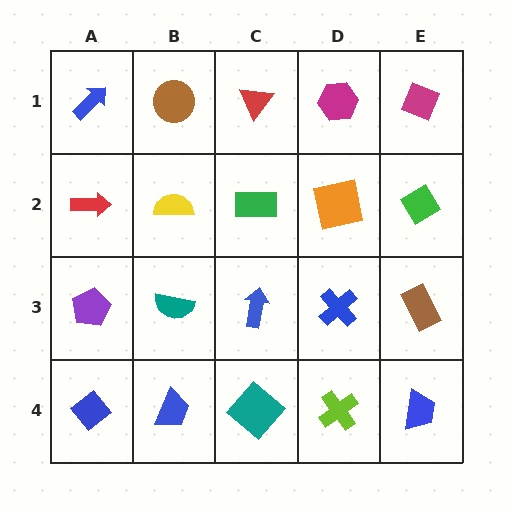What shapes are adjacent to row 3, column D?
An orange square (row 2, column D), a lime cross (row 4, column D), a blue arrow (row 3, column C), a brown rectangle (row 3, column E).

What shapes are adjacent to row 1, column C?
A green rectangle (row 2, column C), a brown circle (row 1, column B), a magenta hexagon (row 1, column D).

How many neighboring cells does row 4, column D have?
3.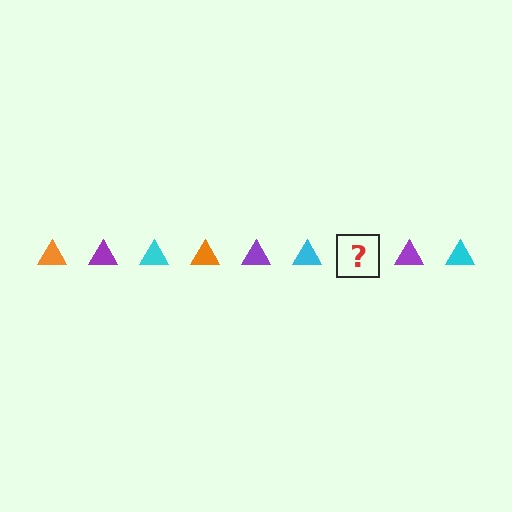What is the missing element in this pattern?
The missing element is an orange triangle.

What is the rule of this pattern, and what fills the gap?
The rule is that the pattern cycles through orange, purple, cyan triangles. The gap should be filled with an orange triangle.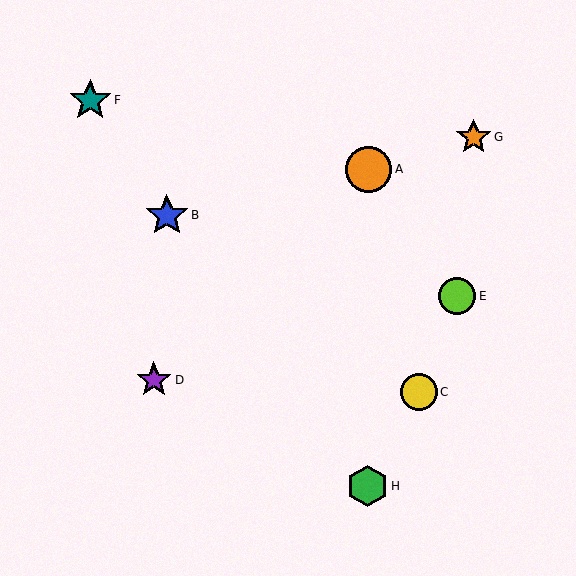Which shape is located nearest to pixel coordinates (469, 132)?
The orange star (labeled G) at (474, 137) is nearest to that location.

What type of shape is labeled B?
Shape B is a blue star.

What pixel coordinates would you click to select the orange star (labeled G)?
Click at (474, 137) to select the orange star G.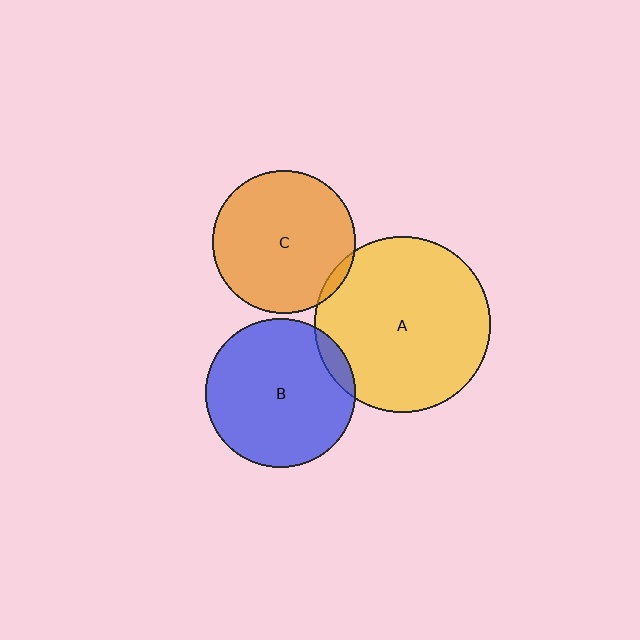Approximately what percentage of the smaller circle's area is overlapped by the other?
Approximately 5%.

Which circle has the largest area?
Circle A (yellow).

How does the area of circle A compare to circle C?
Approximately 1.5 times.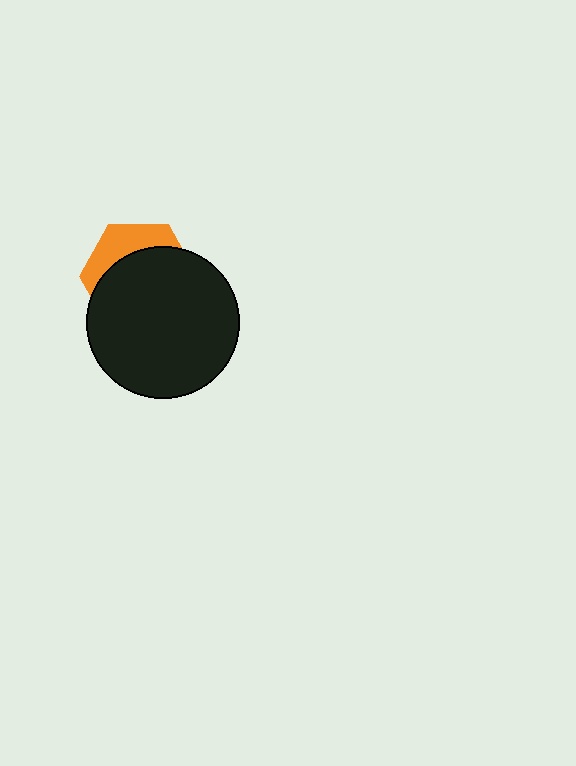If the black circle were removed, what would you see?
You would see the complete orange hexagon.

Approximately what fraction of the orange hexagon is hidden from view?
Roughly 69% of the orange hexagon is hidden behind the black circle.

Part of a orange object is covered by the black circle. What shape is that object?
It is a hexagon.